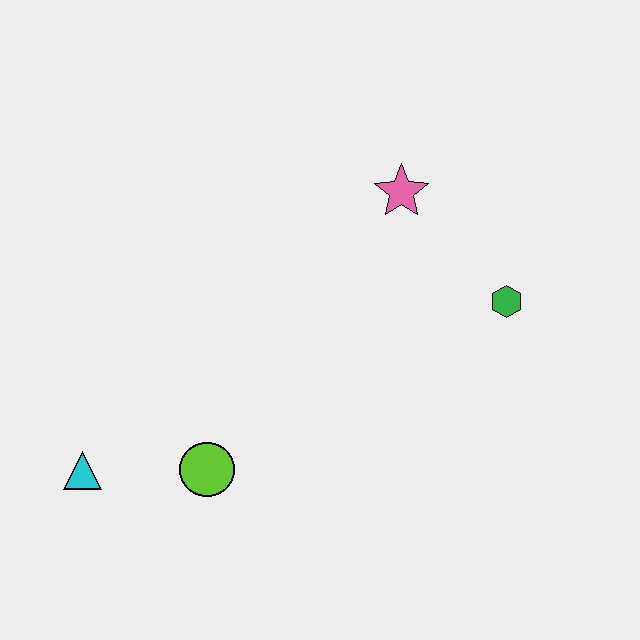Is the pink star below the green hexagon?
No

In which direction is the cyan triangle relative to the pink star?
The cyan triangle is to the left of the pink star.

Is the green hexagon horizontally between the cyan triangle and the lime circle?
No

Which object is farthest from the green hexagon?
The cyan triangle is farthest from the green hexagon.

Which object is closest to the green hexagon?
The pink star is closest to the green hexagon.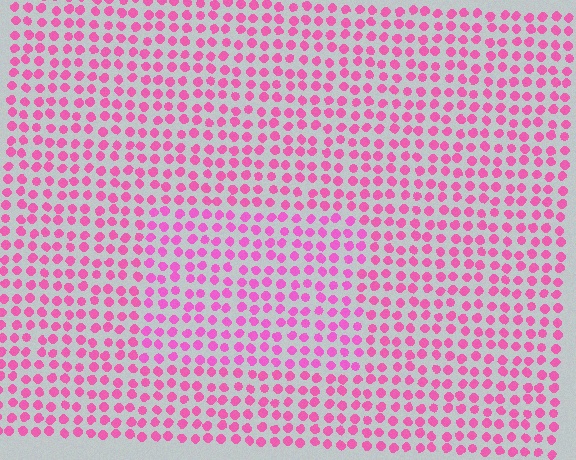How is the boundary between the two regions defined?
The boundary is defined purely by a slight shift in hue (about 13 degrees). Spacing, size, and orientation are identical on both sides.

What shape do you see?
I see a rectangle.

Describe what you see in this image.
The image is filled with small pink elements in a uniform arrangement. A rectangle-shaped region is visible where the elements are tinted to a slightly different hue, forming a subtle color boundary.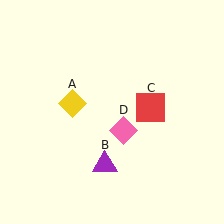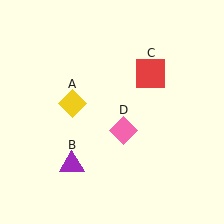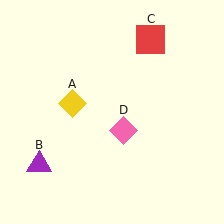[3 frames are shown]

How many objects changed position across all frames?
2 objects changed position: purple triangle (object B), red square (object C).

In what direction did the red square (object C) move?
The red square (object C) moved up.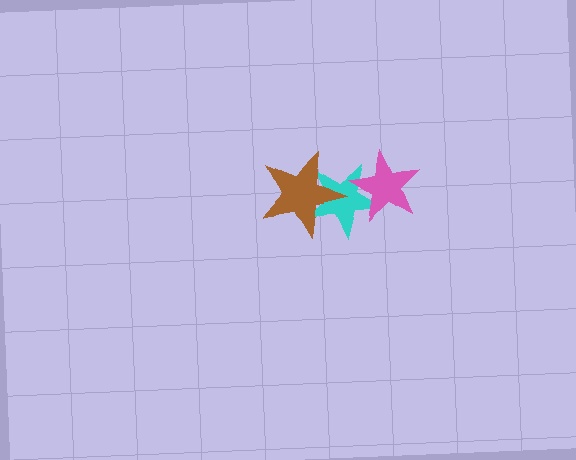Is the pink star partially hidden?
No, no other shape covers it.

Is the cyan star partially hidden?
Yes, it is partially covered by another shape.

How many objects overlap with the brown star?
1 object overlaps with the brown star.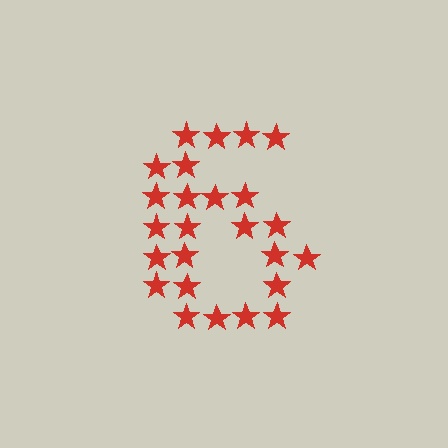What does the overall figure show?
The overall figure shows the digit 6.